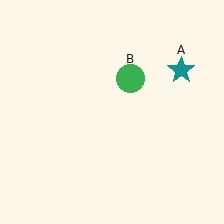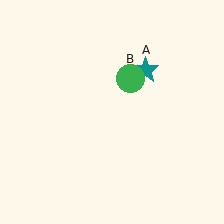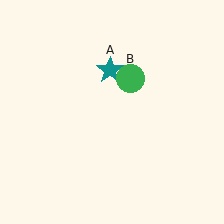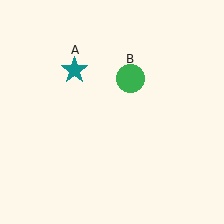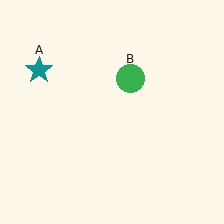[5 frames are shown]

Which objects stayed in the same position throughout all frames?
Green circle (object B) remained stationary.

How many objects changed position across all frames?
1 object changed position: teal star (object A).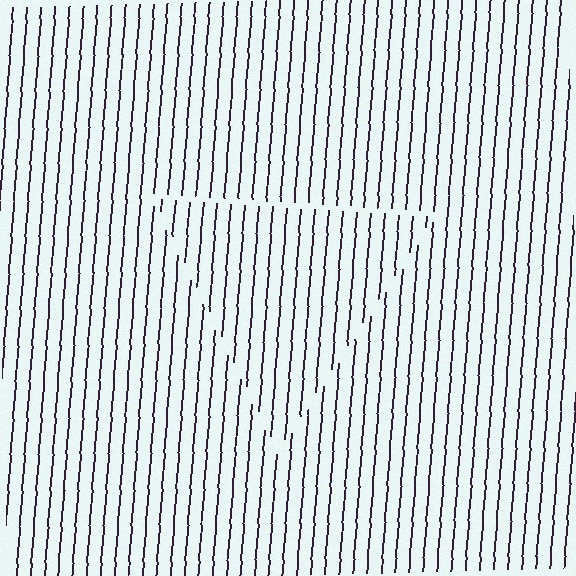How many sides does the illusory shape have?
3 sides — the line-ends trace a triangle.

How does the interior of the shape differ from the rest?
The interior of the shape contains the same grating, shifted by half a period — the contour is defined by the phase discontinuity where line-ends from the inner and outer gratings abut.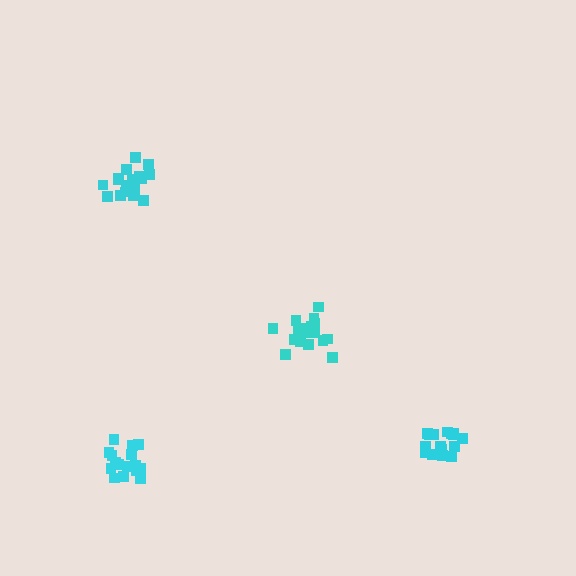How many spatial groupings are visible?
There are 4 spatial groupings.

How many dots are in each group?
Group 1: 20 dots, Group 2: 19 dots, Group 3: 16 dots, Group 4: 17 dots (72 total).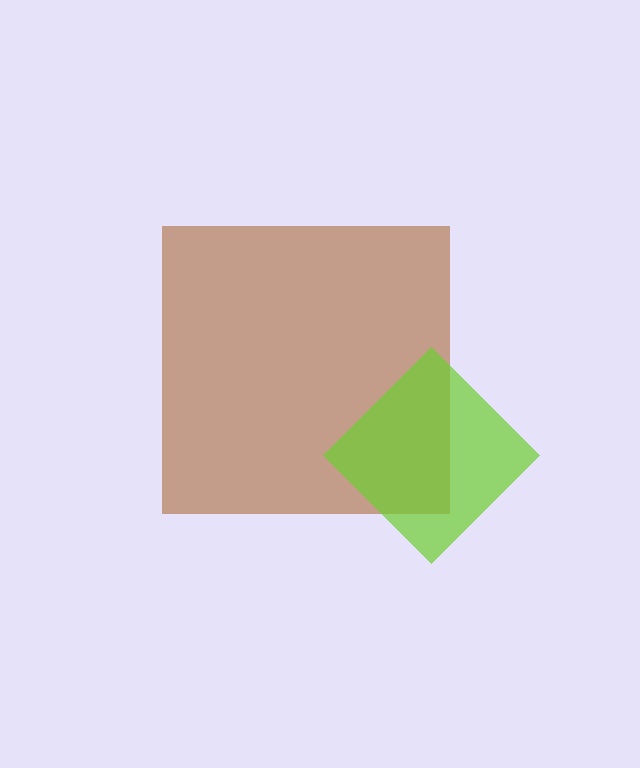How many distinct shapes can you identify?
There are 2 distinct shapes: a brown square, a lime diamond.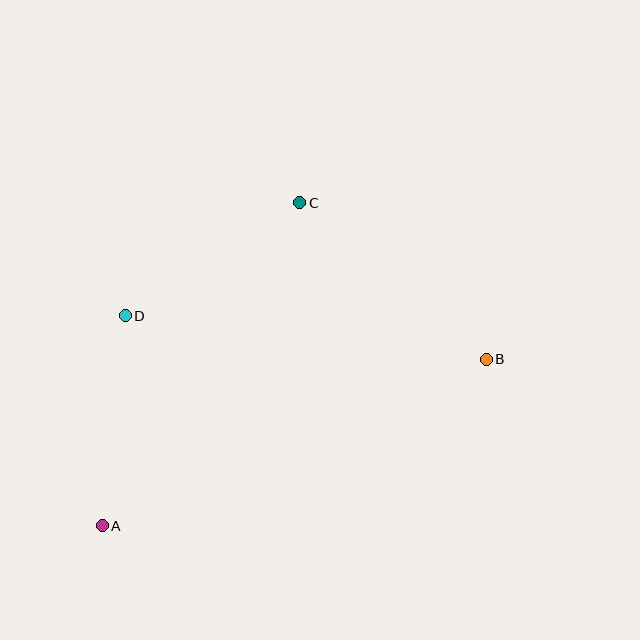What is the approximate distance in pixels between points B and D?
The distance between B and D is approximately 364 pixels.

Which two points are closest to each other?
Points C and D are closest to each other.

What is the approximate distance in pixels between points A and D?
The distance between A and D is approximately 211 pixels.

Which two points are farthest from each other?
Points A and B are farthest from each other.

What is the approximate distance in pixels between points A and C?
The distance between A and C is approximately 378 pixels.